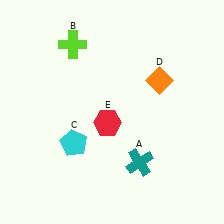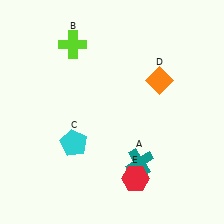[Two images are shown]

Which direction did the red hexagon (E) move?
The red hexagon (E) moved down.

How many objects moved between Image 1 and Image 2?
1 object moved between the two images.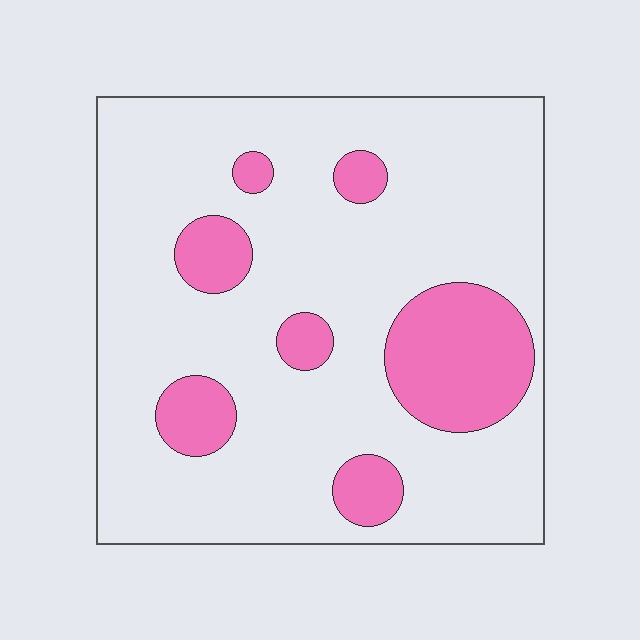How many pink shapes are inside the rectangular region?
7.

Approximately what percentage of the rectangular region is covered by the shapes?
Approximately 20%.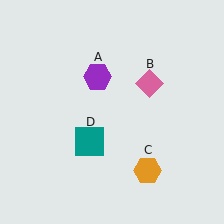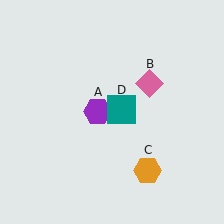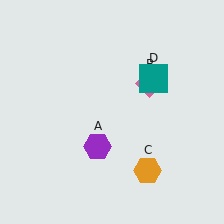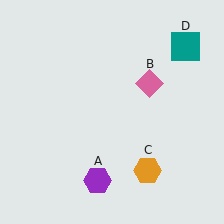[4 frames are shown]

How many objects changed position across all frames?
2 objects changed position: purple hexagon (object A), teal square (object D).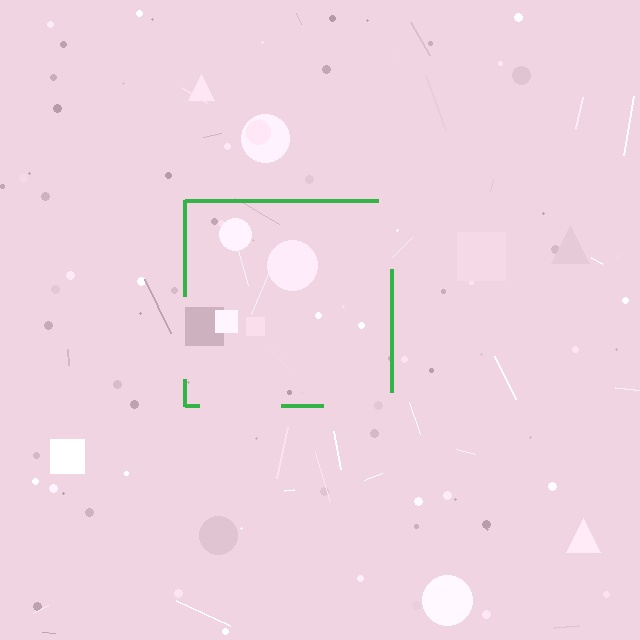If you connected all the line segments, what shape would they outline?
They would outline a square.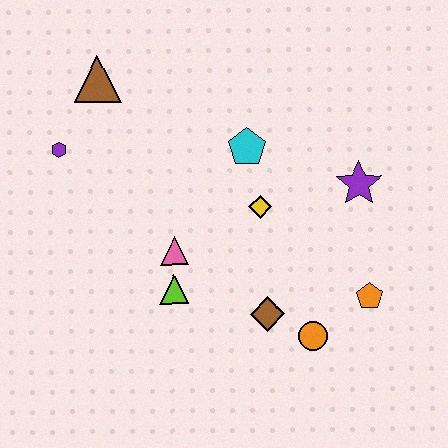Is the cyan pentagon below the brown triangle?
Yes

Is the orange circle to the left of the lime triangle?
No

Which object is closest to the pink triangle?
The lime triangle is closest to the pink triangle.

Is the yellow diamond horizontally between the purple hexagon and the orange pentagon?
Yes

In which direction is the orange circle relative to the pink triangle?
The orange circle is to the right of the pink triangle.